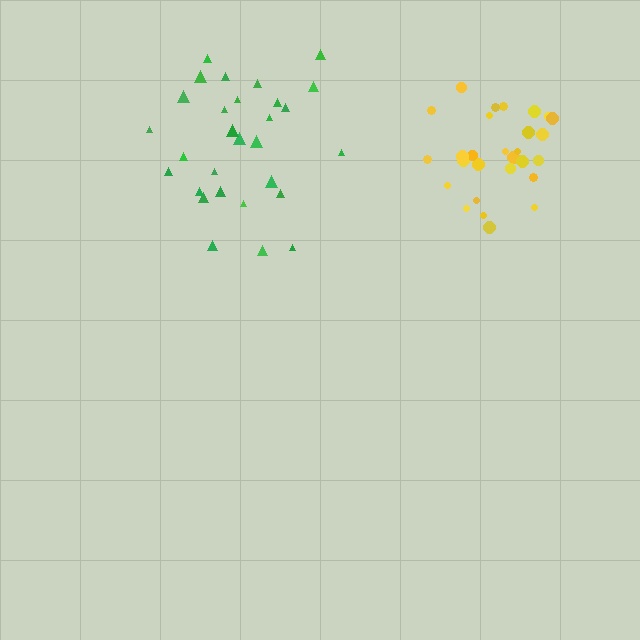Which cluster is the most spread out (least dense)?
Green.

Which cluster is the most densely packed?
Yellow.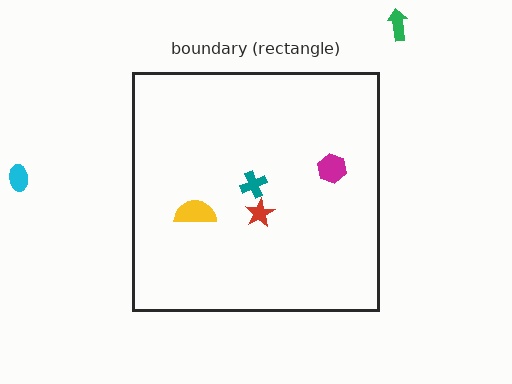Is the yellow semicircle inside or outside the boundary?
Inside.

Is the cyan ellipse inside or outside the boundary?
Outside.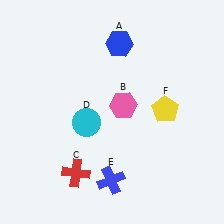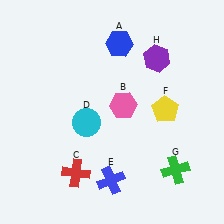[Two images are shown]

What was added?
A green cross (G), a purple hexagon (H) were added in Image 2.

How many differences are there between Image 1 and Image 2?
There are 2 differences between the two images.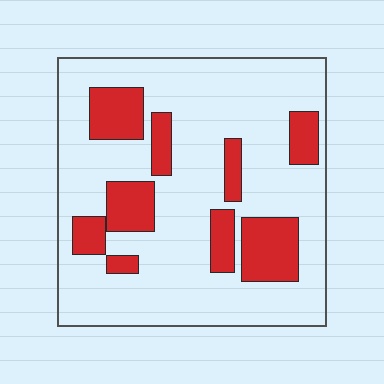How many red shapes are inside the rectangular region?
9.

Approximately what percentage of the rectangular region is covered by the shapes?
Approximately 25%.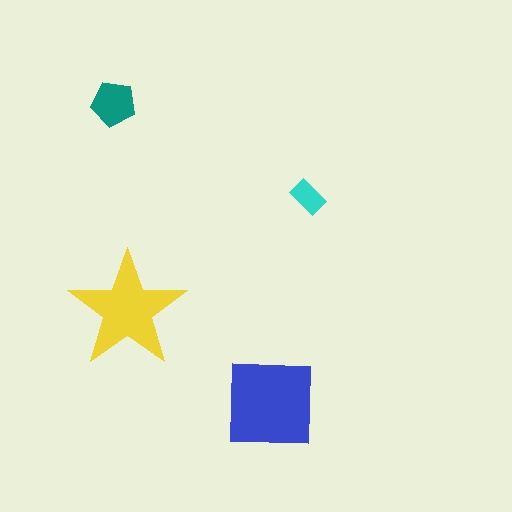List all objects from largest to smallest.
The blue square, the yellow star, the teal pentagon, the cyan rectangle.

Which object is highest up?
The teal pentagon is topmost.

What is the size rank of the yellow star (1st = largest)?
2nd.